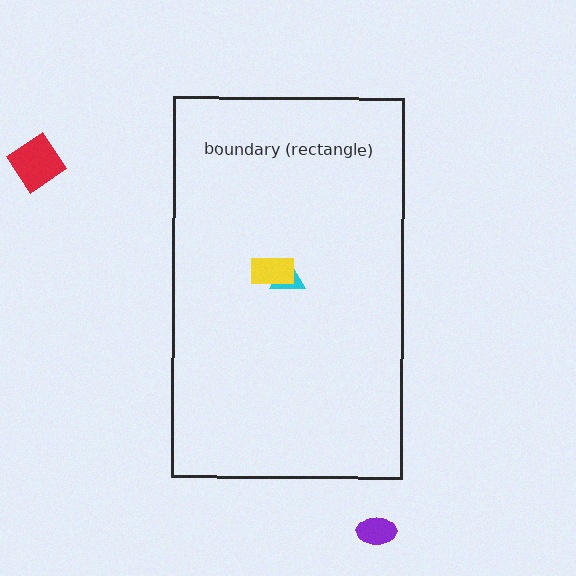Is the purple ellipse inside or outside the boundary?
Outside.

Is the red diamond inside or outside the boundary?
Outside.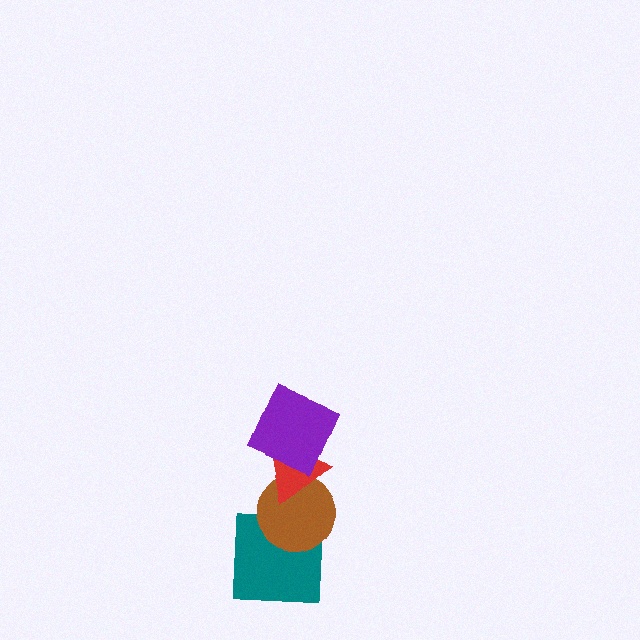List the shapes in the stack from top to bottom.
From top to bottom: the purple square, the red triangle, the brown circle, the teal square.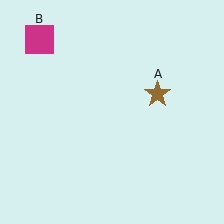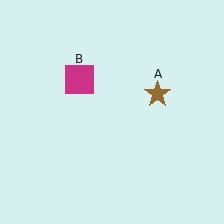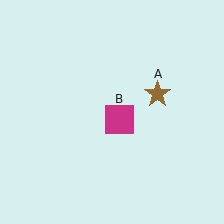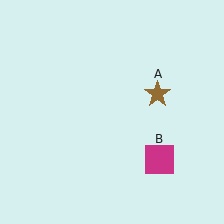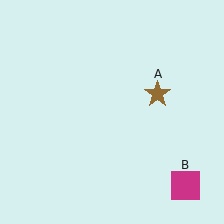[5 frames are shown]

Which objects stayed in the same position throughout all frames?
Brown star (object A) remained stationary.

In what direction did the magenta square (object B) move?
The magenta square (object B) moved down and to the right.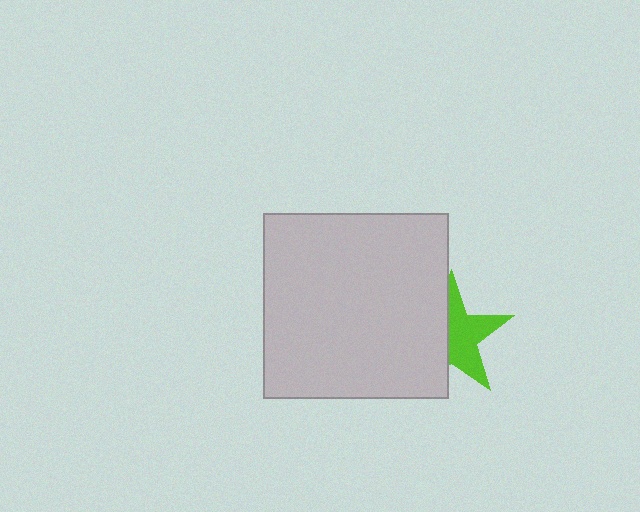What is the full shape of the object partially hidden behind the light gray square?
The partially hidden object is a lime star.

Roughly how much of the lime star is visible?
About half of it is visible (roughly 53%).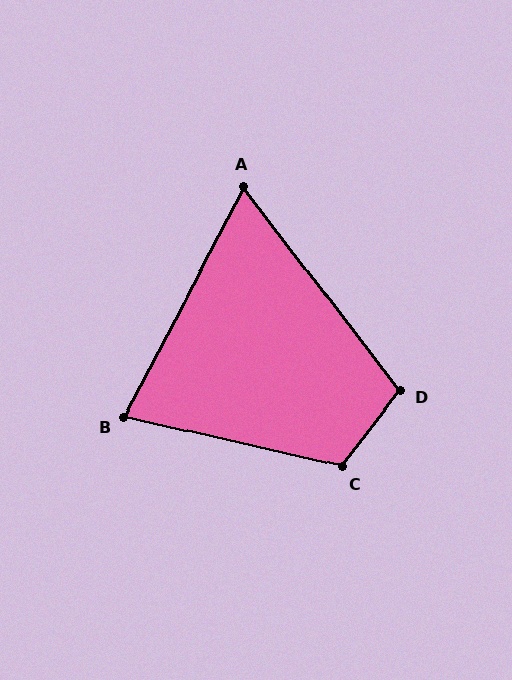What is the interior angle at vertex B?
Approximately 75 degrees (acute).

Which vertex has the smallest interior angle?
A, at approximately 65 degrees.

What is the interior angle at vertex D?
Approximately 105 degrees (obtuse).